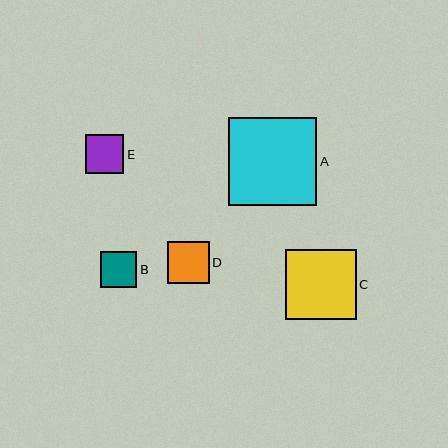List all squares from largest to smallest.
From largest to smallest: A, C, D, E, B.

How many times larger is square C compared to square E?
Square C is approximately 1.8 times the size of square E.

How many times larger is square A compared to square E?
Square A is approximately 2.3 times the size of square E.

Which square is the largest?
Square A is the largest with a size of approximately 88 pixels.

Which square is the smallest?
Square B is the smallest with a size of approximately 36 pixels.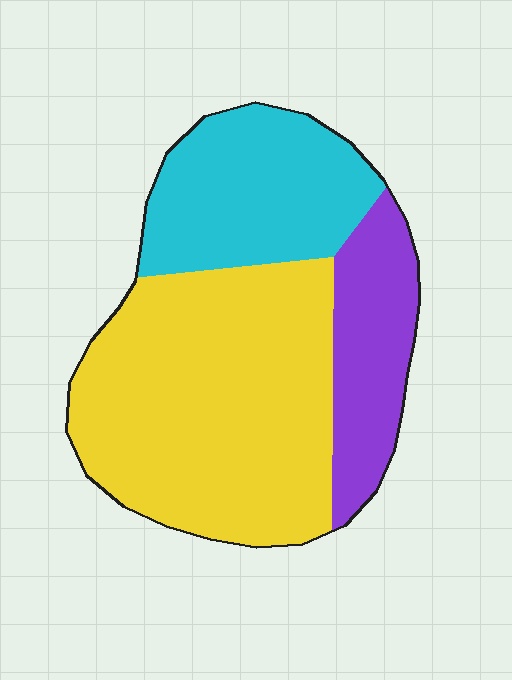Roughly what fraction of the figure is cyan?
Cyan takes up about one quarter (1/4) of the figure.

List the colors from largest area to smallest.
From largest to smallest: yellow, cyan, purple.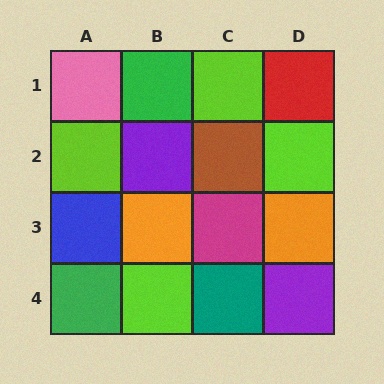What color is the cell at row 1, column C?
Lime.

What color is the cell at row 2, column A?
Lime.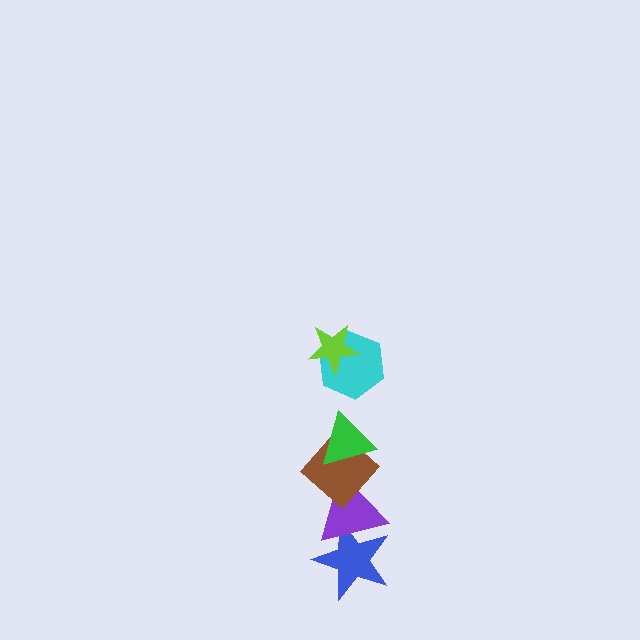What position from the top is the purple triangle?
The purple triangle is 5th from the top.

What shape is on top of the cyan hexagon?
The lime star is on top of the cyan hexagon.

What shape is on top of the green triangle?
The cyan hexagon is on top of the green triangle.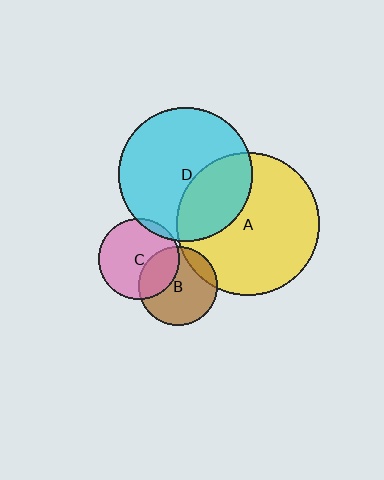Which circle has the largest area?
Circle A (yellow).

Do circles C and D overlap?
Yes.